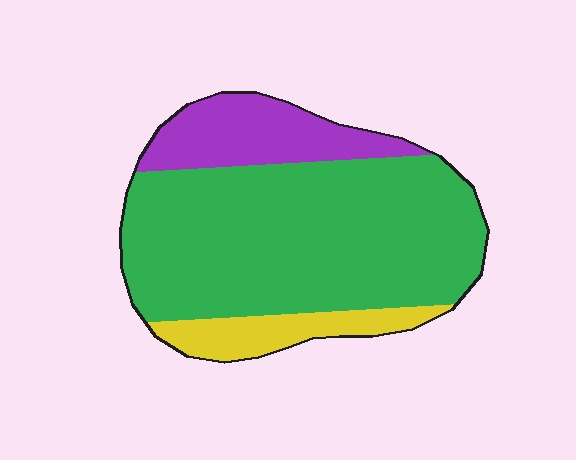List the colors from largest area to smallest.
From largest to smallest: green, purple, yellow.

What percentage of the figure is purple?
Purple covers around 20% of the figure.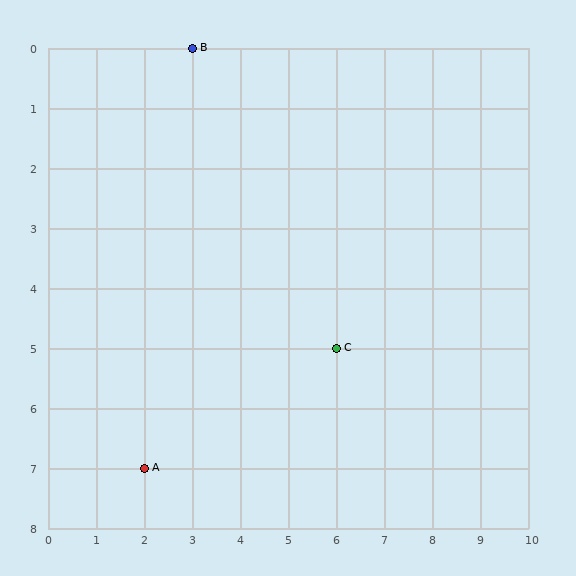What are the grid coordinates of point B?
Point B is at grid coordinates (3, 0).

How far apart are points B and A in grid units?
Points B and A are 1 column and 7 rows apart (about 7.1 grid units diagonally).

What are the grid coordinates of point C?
Point C is at grid coordinates (6, 5).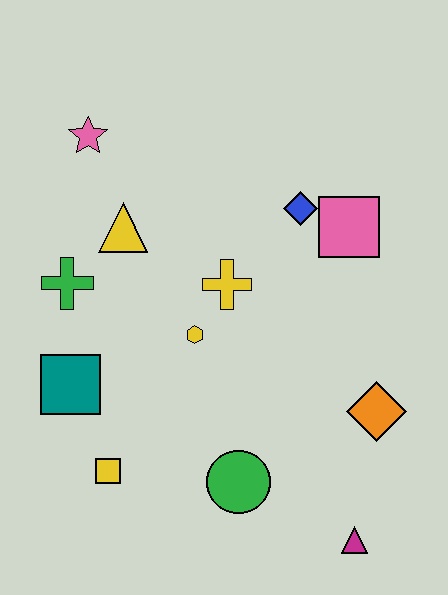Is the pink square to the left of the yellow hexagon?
No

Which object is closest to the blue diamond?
The pink square is closest to the blue diamond.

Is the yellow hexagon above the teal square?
Yes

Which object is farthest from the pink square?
The yellow square is farthest from the pink square.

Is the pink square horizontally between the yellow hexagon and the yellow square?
No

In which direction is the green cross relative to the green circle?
The green cross is above the green circle.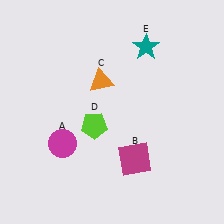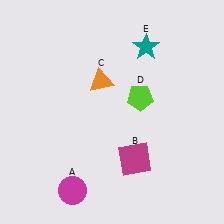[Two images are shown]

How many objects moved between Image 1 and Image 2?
2 objects moved between the two images.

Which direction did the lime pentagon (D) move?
The lime pentagon (D) moved right.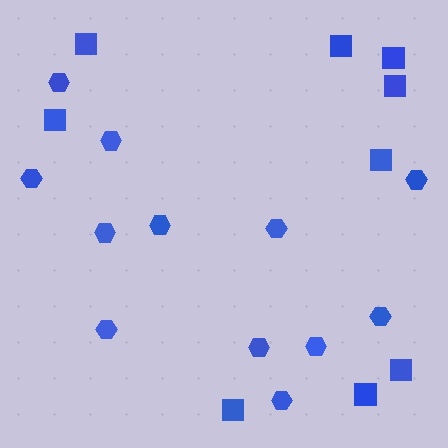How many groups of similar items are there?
There are 2 groups: one group of hexagons (12) and one group of squares (9).